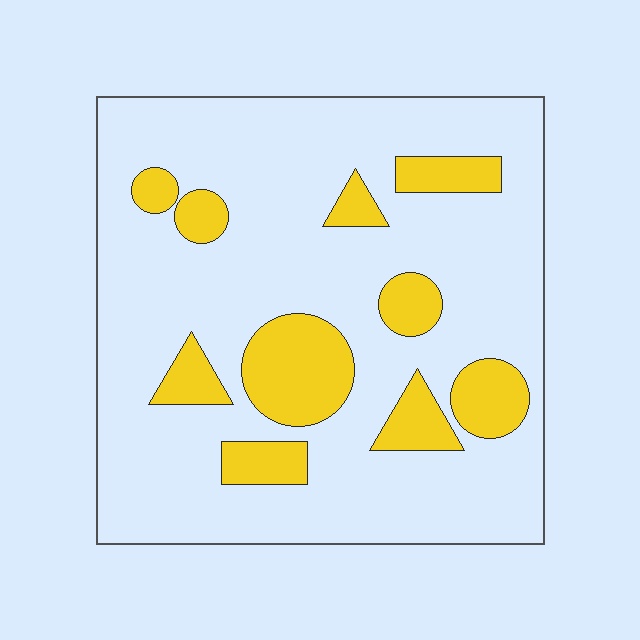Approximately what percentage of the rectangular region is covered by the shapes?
Approximately 20%.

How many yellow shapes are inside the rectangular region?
10.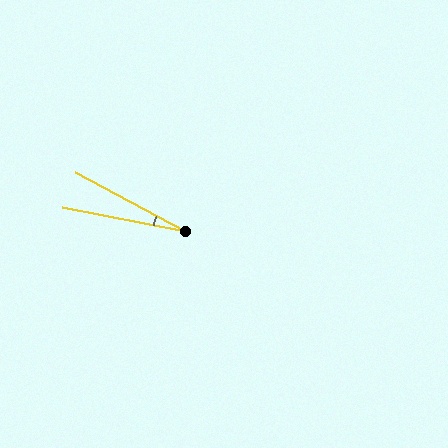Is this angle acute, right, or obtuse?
It is acute.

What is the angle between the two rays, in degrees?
Approximately 17 degrees.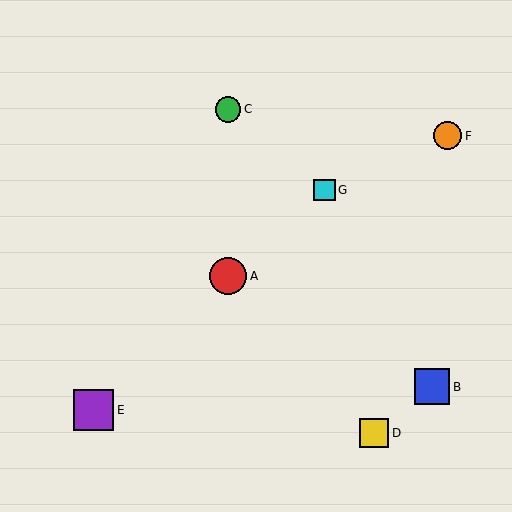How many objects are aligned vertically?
2 objects (A, C) are aligned vertically.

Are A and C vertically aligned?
Yes, both are at x≈228.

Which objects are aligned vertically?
Objects A, C are aligned vertically.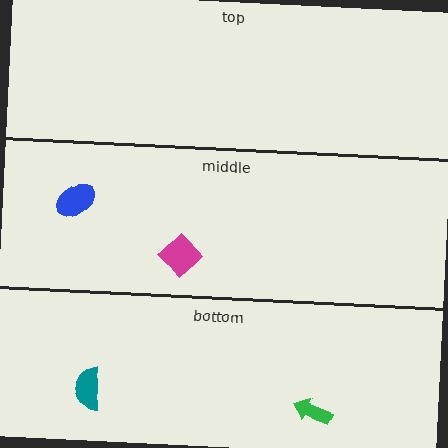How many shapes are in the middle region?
2.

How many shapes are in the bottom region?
2.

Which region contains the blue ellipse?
The middle region.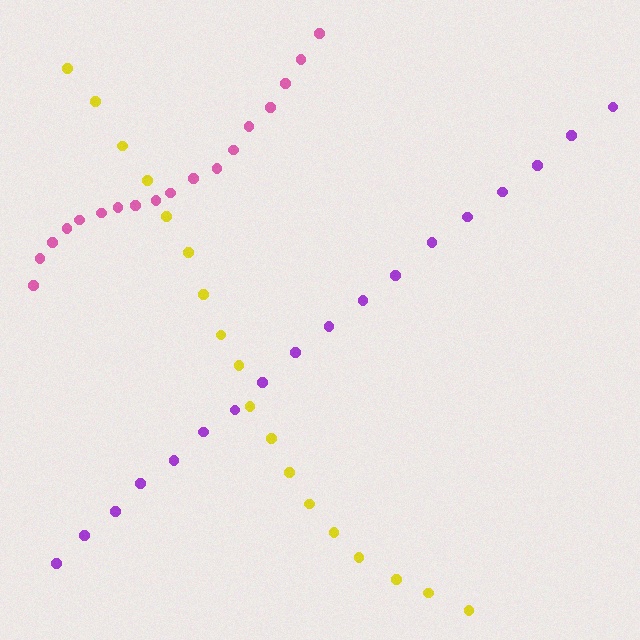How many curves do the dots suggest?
There are 3 distinct paths.